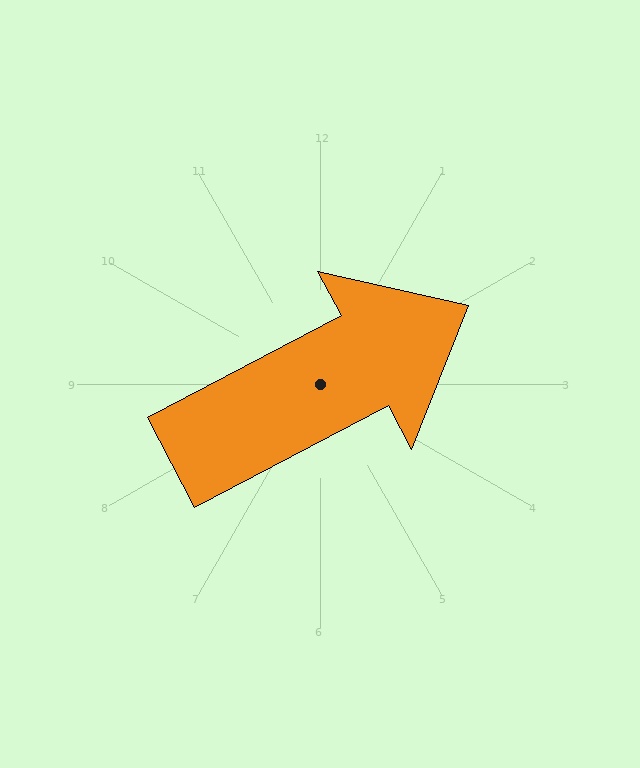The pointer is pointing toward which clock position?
Roughly 2 o'clock.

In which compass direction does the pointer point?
Northeast.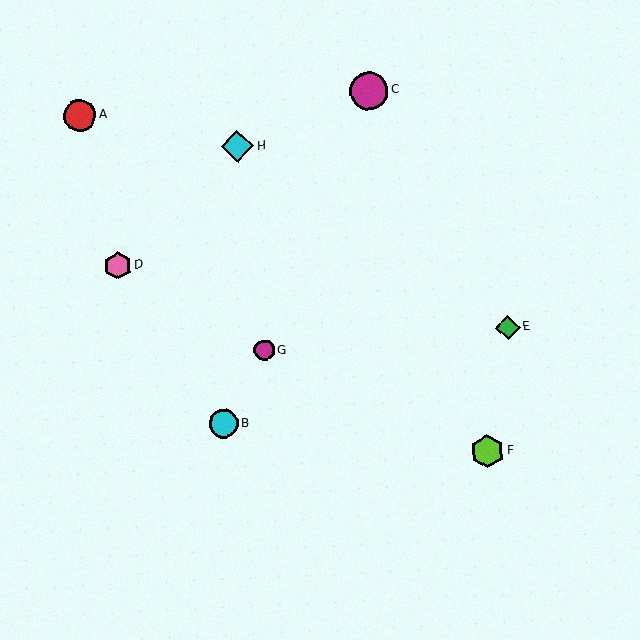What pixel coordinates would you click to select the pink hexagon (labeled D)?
Click at (118, 266) to select the pink hexagon D.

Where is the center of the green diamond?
The center of the green diamond is at (508, 328).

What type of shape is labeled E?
Shape E is a green diamond.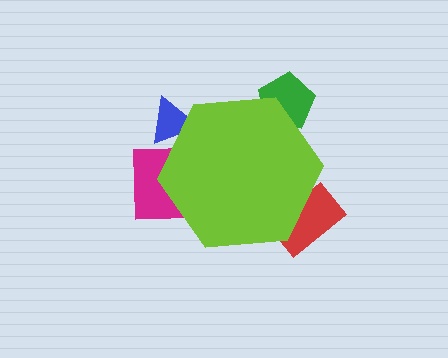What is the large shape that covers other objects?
A lime hexagon.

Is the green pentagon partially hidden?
Yes, the green pentagon is partially hidden behind the lime hexagon.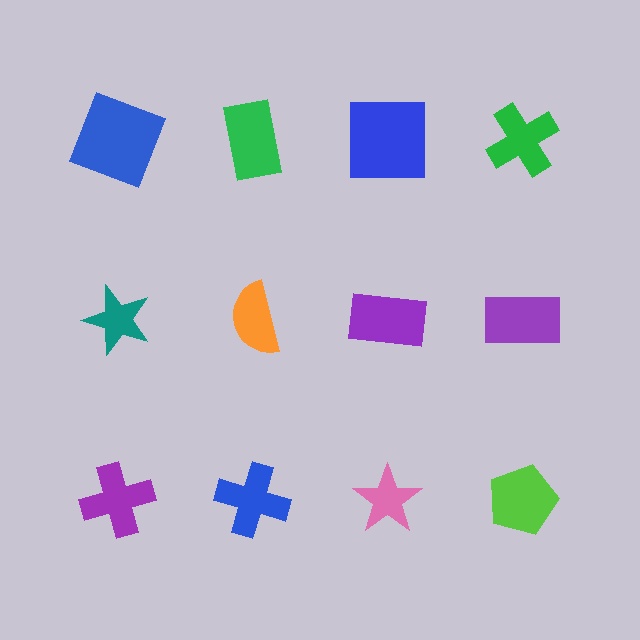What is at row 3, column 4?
A lime pentagon.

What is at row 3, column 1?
A purple cross.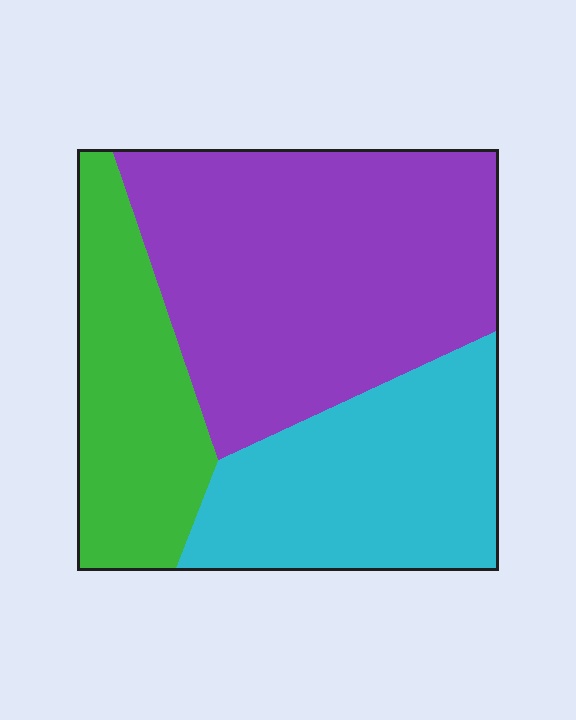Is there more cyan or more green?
Cyan.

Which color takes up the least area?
Green, at roughly 25%.